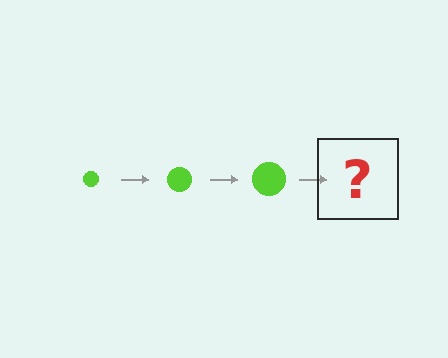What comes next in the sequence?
The next element should be a lime circle, larger than the previous one.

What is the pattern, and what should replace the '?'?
The pattern is that the circle gets progressively larger each step. The '?' should be a lime circle, larger than the previous one.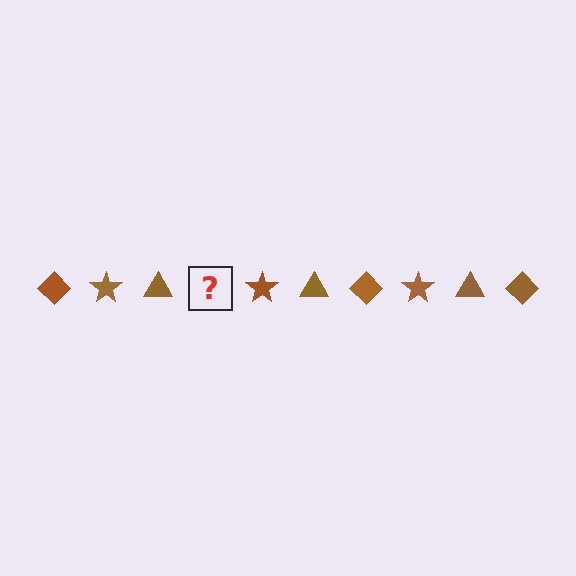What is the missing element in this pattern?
The missing element is a brown diamond.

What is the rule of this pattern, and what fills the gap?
The rule is that the pattern cycles through diamond, star, triangle shapes in brown. The gap should be filled with a brown diamond.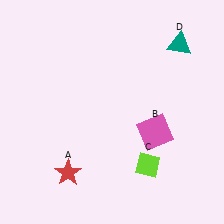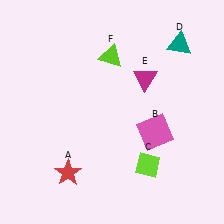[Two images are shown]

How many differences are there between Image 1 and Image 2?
There are 2 differences between the two images.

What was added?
A magenta triangle (E), a lime triangle (F) were added in Image 2.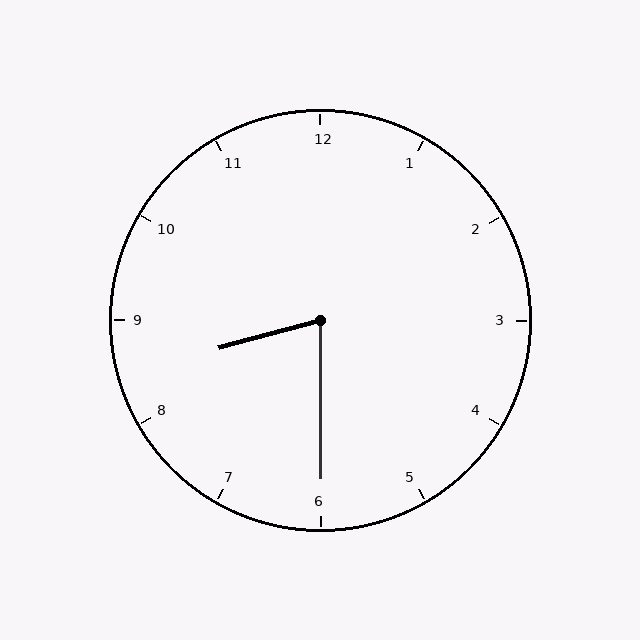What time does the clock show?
8:30.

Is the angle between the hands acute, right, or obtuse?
It is acute.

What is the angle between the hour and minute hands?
Approximately 75 degrees.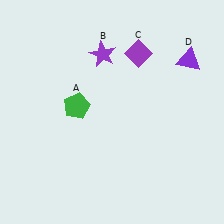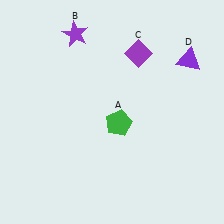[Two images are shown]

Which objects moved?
The objects that moved are: the green pentagon (A), the purple star (B).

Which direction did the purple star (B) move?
The purple star (B) moved left.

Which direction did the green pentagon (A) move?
The green pentagon (A) moved right.